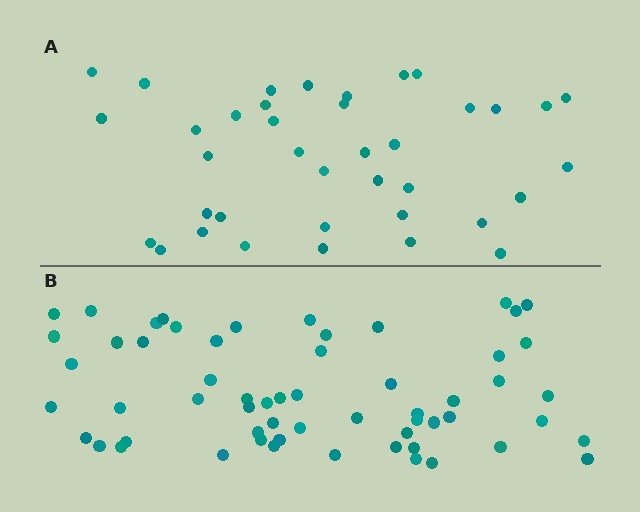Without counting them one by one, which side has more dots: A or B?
Region B (the bottom region) has more dots.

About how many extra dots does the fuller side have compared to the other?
Region B has approximately 20 more dots than region A.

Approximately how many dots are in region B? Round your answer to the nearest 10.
About 60 dots. (The exact count is 59, which rounds to 60.)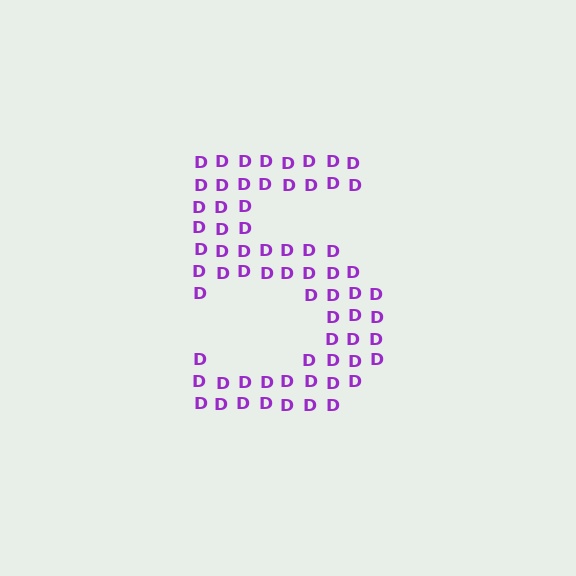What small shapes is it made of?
It is made of small letter D's.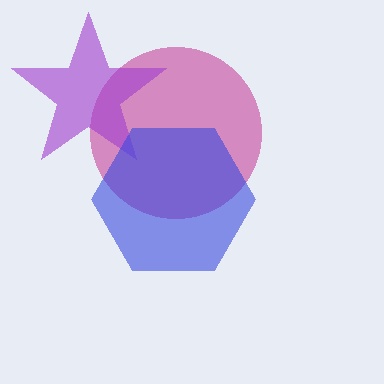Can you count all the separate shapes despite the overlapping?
Yes, there are 3 separate shapes.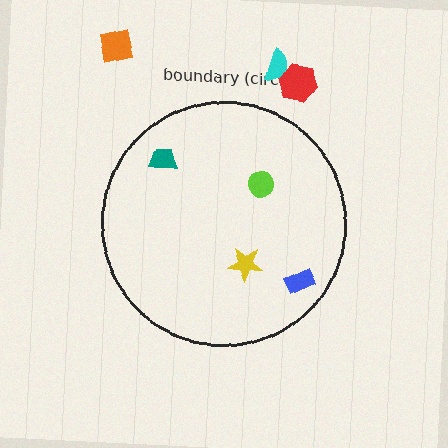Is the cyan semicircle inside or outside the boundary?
Outside.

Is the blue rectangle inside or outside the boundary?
Inside.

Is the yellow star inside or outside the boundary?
Inside.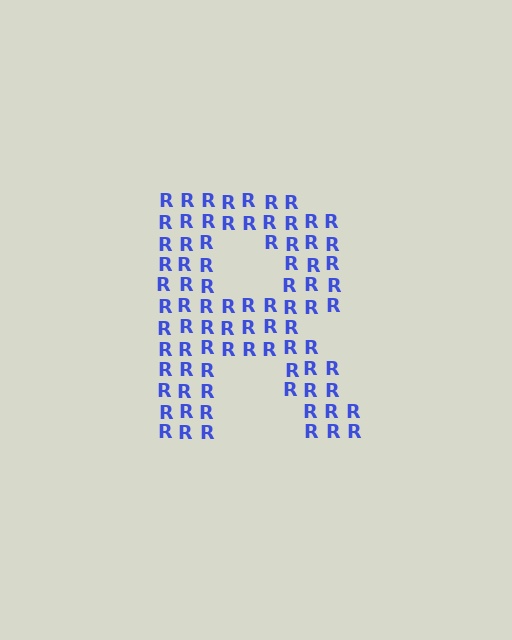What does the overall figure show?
The overall figure shows the letter R.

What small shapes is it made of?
It is made of small letter R's.